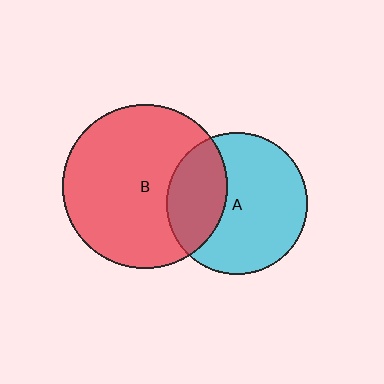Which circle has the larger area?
Circle B (red).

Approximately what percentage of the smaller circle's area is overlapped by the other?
Approximately 30%.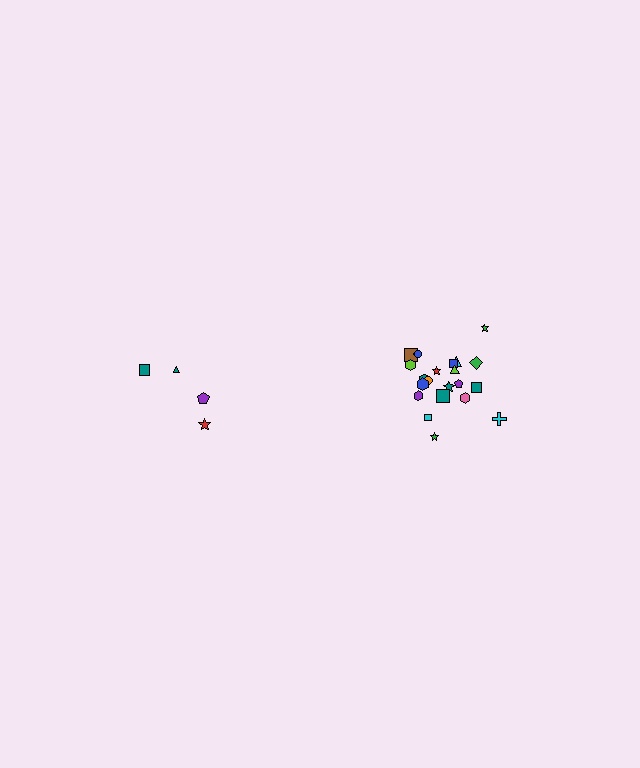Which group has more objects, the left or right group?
The right group.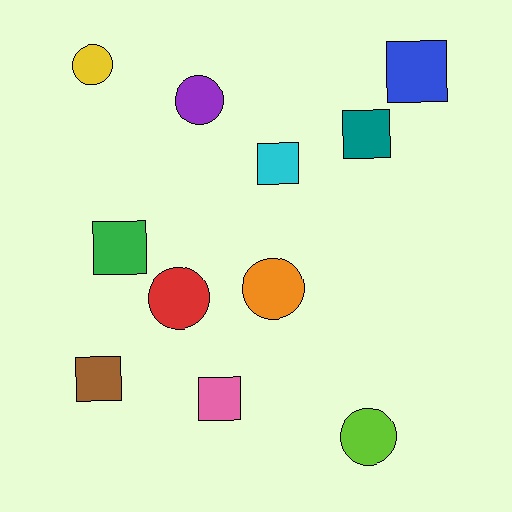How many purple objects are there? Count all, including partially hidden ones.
There is 1 purple object.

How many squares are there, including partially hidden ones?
There are 6 squares.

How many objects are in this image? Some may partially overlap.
There are 11 objects.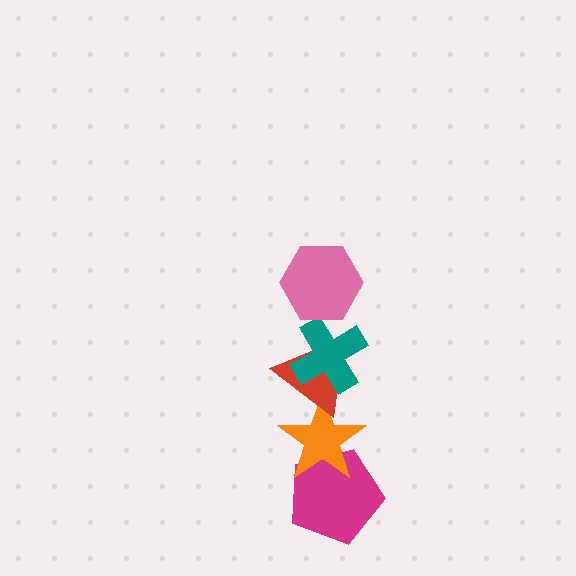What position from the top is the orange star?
The orange star is 4th from the top.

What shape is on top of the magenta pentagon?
The orange star is on top of the magenta pentagon.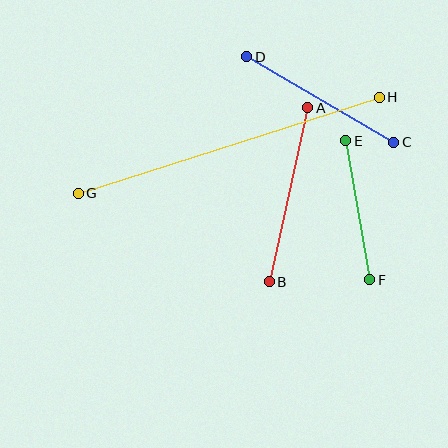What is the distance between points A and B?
The distance is approximately 178 pixels.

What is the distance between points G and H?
The distance is approximately 316 pixels.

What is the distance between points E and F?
The distance is approximately 141 pixels.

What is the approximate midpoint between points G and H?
The midpoint is at approximately (229, 145) pixels.